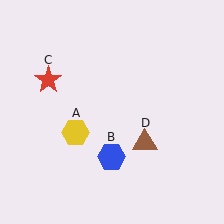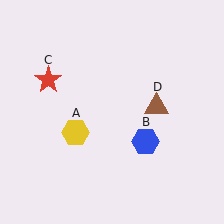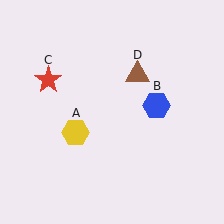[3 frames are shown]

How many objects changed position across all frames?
2 objects changed position: blue hexagon (object B), brown triangle (object D).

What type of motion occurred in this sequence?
The blue hexagon (object B), brown triangle (object D) rotated counterclockwise around the center of the scene.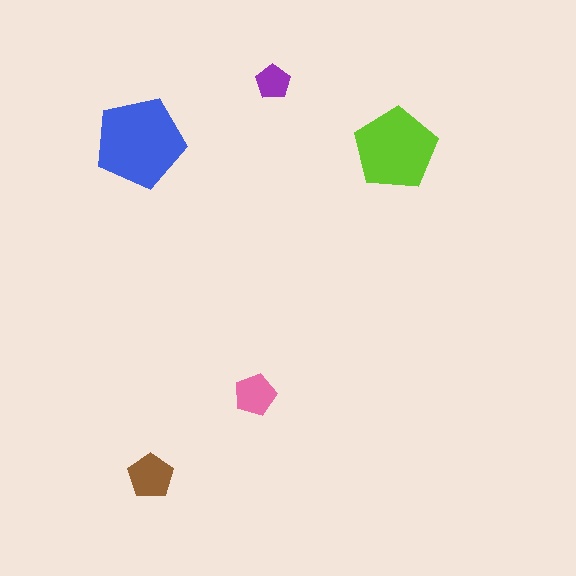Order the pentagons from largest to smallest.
the blue one, the lime one, the brown one, the pink one, the purple one.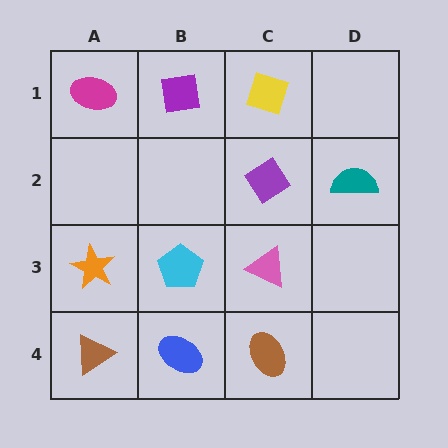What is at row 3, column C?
A pink triangle.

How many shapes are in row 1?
3 shapes.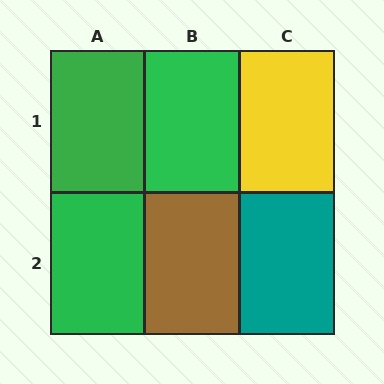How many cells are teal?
1 cell is teal.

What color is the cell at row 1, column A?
Green.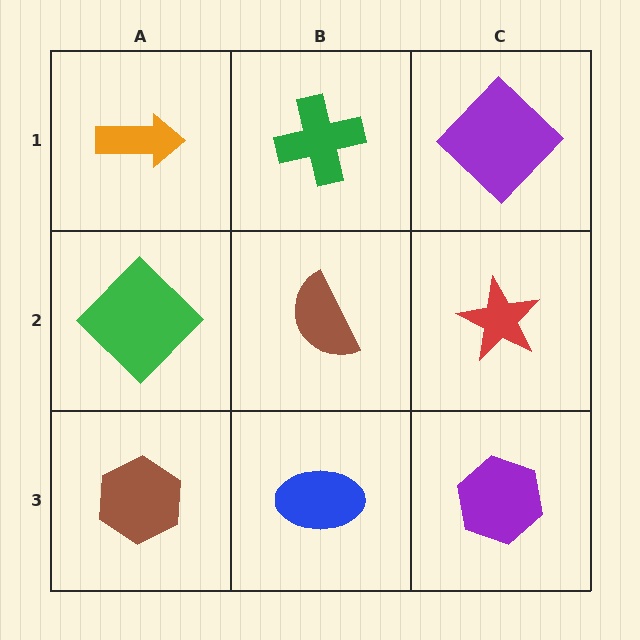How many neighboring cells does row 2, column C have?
3.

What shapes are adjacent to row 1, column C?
A red star (row 2, column C), a green cross (row 1, column B).